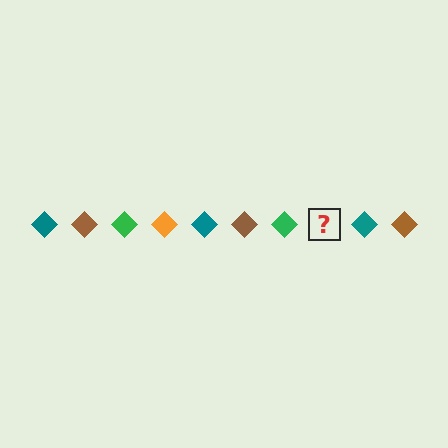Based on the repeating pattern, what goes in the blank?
The blank should be an orange diamond.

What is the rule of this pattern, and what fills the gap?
The rule is that the pattern cycles through teal, brown, green, orange diamonds. The gap should be filled with an orange diamond.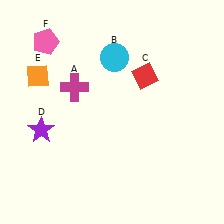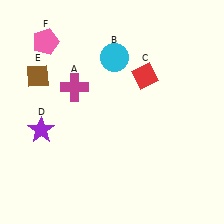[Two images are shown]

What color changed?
The diamond (E) changed from orange in Image 1 to brown in Image 2.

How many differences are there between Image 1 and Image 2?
There is 1 difference between the two images.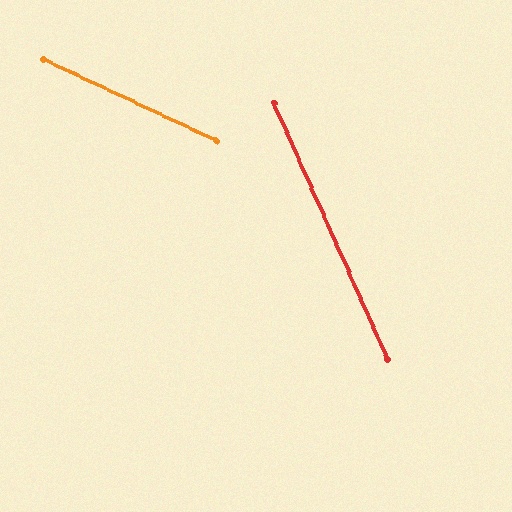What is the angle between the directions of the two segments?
Approximately 41 degrees.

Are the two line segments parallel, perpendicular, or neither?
Neither parallel nor perpendicular — they differ by about 41°.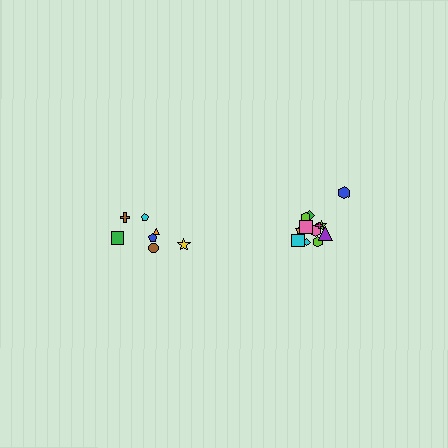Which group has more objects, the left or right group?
The right group.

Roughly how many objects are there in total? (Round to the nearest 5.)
Roughly 20 objects in total.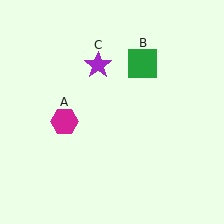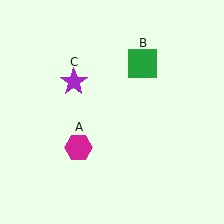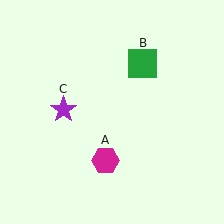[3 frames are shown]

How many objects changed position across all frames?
2 objects changed position: magenta hexagon (object A), purple star (object C).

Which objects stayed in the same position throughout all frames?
Green square (object B) remained stationary.